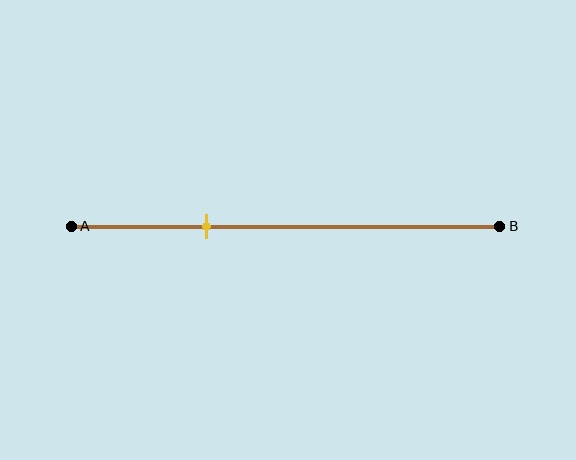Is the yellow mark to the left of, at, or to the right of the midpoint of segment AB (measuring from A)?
The yellow mark is to the left of the midpoint of segment AB.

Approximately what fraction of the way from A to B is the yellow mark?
The yellow mark is approximately 30% of the way from A to B.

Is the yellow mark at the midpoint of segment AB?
No, the mark is at about 30% from A, not at the 50% midpoint.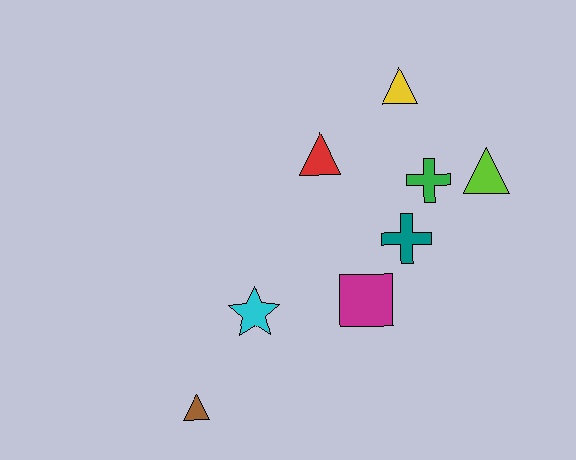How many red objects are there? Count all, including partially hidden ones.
There is 1 red object.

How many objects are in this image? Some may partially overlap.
There are 8 objects.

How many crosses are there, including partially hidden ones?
There are 2 crosses.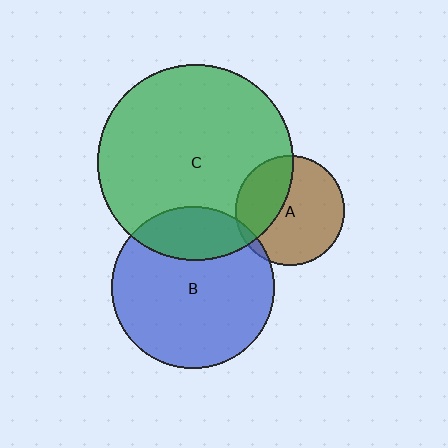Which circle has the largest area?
Circle C (green).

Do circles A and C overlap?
Yes.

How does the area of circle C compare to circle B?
Approximately 1.5 times.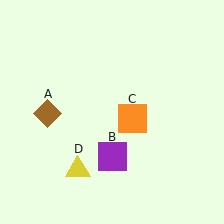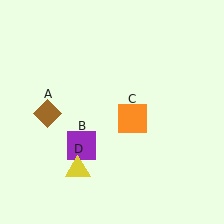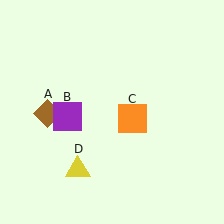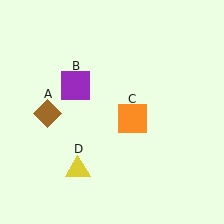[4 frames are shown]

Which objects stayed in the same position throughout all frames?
Brown diamond (object A) and orange square (object C) and yellow triangle (object D) remained stationary.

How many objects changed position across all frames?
1 object changed position: purple square (object B).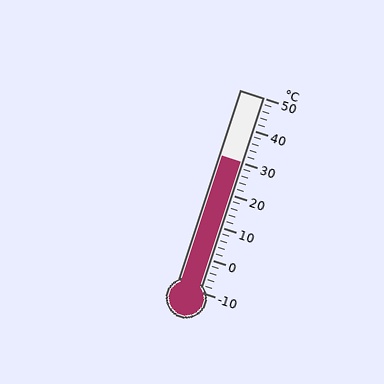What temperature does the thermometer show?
The thermometer shows approximately 30°C.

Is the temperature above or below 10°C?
The temperature is above 10°C.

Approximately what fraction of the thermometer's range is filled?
The thermometer is filled to approximately 65% of its range.